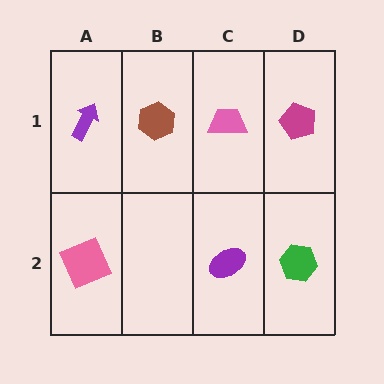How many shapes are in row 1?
4 shapes.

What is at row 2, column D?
A green hexagon.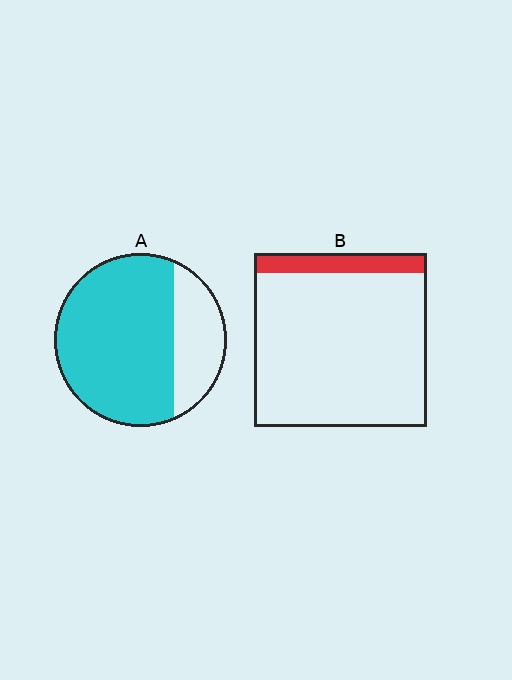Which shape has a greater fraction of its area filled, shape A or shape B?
Shape A.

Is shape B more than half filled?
No.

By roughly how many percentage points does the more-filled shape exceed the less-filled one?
By roughly 65 percentage points (A over B).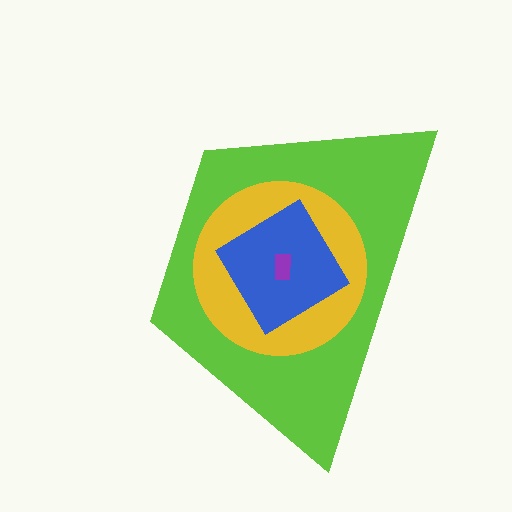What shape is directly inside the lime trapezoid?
The yellow circle.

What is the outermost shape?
The lime trapezoid.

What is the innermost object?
The purple rectangle.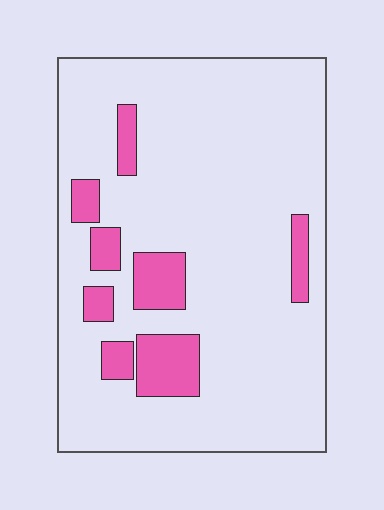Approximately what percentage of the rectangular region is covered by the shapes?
Approximately 15%.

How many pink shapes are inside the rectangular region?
8.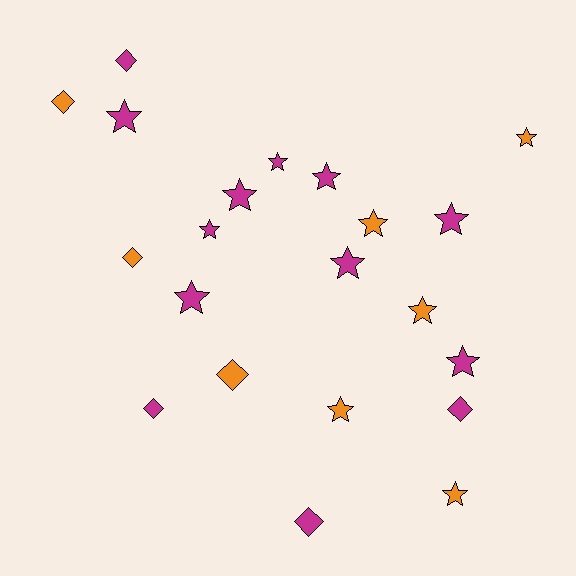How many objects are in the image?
There are 21 objects.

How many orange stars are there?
There are 5 orange stars.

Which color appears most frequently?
Magenta, with 13 objects.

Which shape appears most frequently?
Star, with 14 objects.